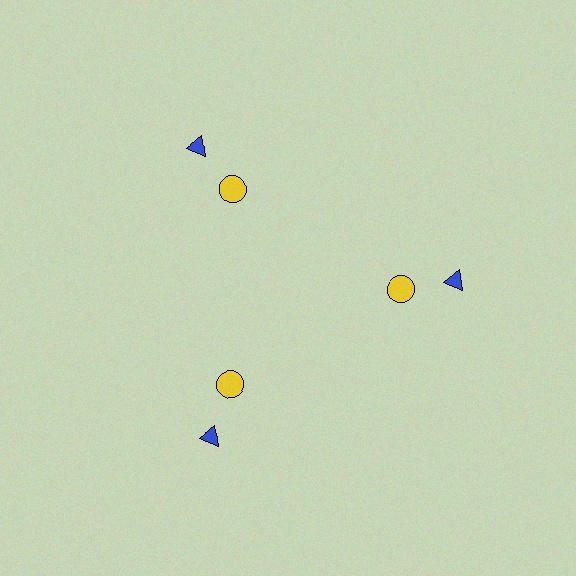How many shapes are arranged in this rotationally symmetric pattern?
There are 6 shapes, arranged in 3 groups of 2.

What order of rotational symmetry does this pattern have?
This pattern has 3-fold rotational symmetry.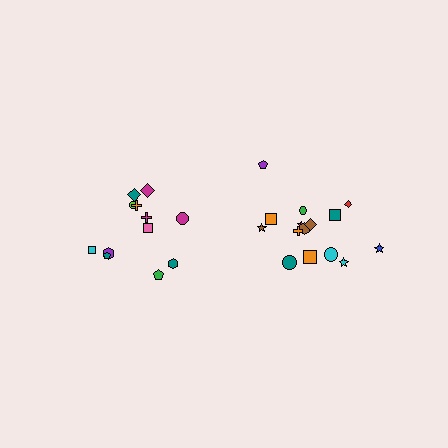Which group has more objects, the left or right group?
The right group.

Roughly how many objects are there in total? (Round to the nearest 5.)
Roughly 25 objects in total.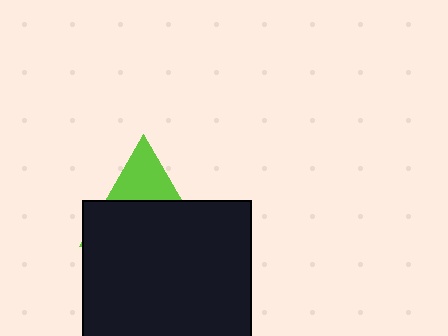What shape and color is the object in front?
The object in front is a black square.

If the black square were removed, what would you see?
You would see the complete lime triangle.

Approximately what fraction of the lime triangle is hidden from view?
Roughly 66% of the lime triangle is hidden behind the black square.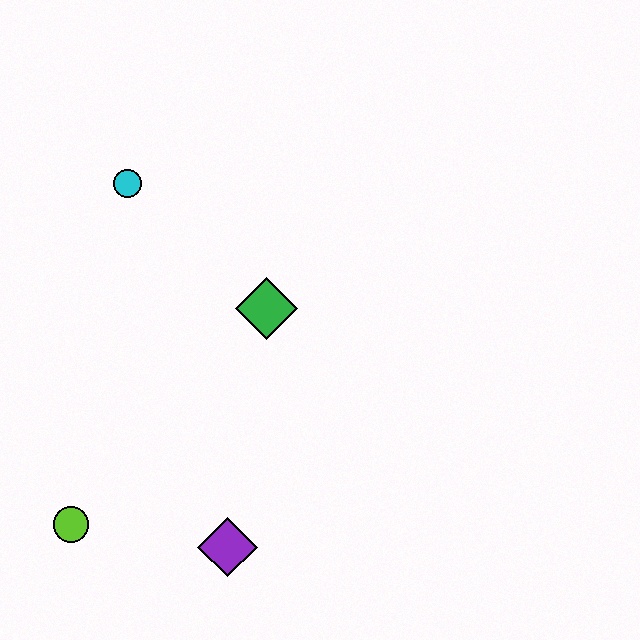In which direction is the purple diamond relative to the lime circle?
The purple diamond is to the right of the lime circle.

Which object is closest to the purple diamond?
The lime circle is closest to the purple diamond.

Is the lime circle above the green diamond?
No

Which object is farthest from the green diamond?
The lime circle is farthest from the green diamond.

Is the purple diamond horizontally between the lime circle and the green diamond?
Yes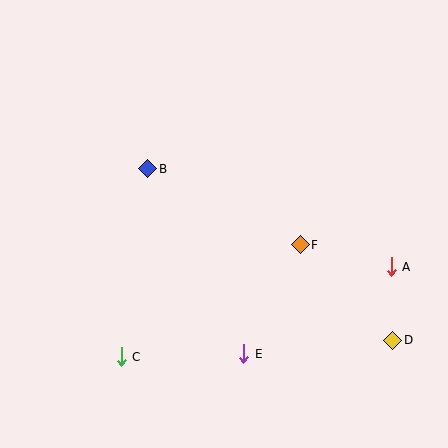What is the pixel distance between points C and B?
The distance between C and B is 190 pixels.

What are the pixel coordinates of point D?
Point D is at (393, 340).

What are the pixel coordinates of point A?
Point A is at (391, 267).